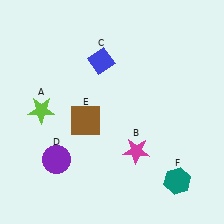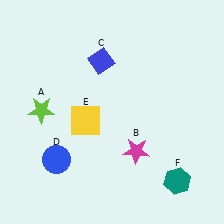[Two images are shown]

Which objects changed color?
D changed from purple to blue. E changed from brown to yellow.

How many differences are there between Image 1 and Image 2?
There are 2 differences between the two images.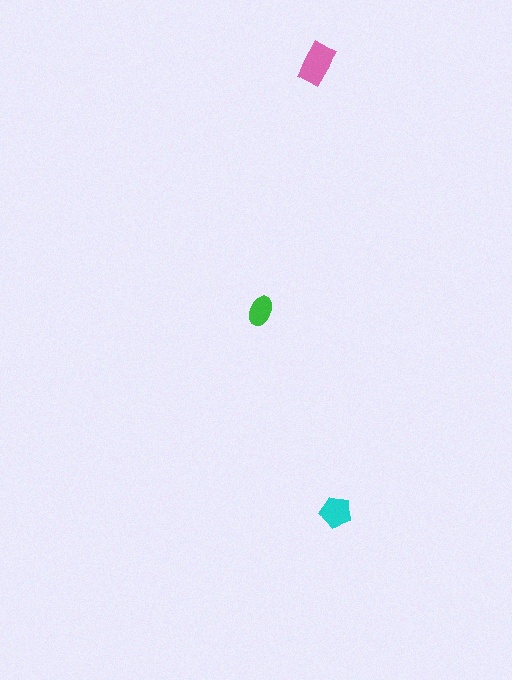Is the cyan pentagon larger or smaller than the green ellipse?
Larger.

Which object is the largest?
The pink rectangle.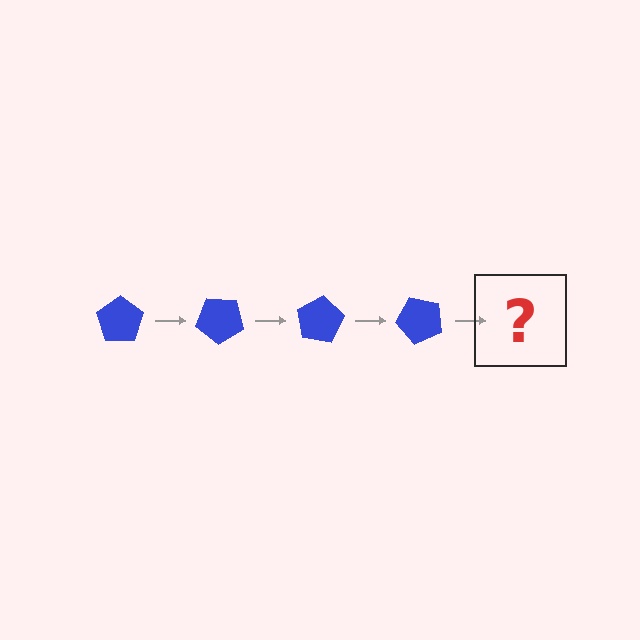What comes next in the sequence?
The next element should be a blue pentagon rotated 160 degrees.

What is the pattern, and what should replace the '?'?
The pattern is that the pentagon rotates 40 degrees each step. The '?' should be a blue pentagon rotated 160 degrees.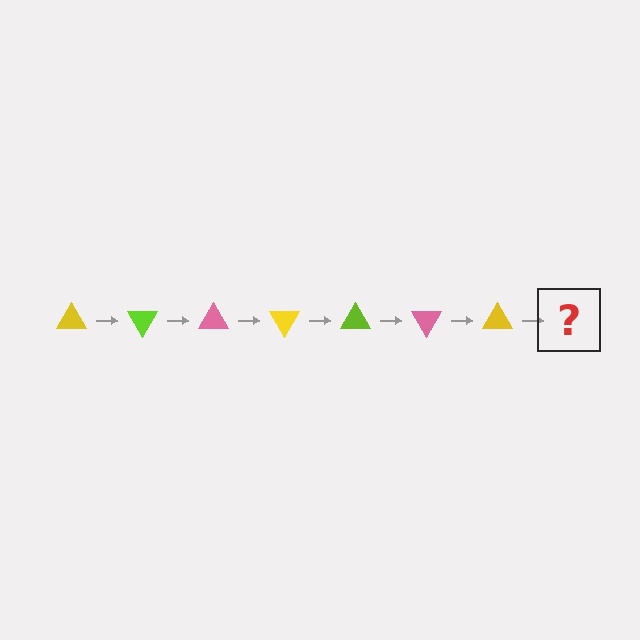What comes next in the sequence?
The next element should be a lime triangle, rotated 420 degrees from the start.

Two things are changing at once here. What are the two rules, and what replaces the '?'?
The two rules are that it rotates 60 degrees each step and the color cycles through yellow, lime, and pink. The '?' should be a lime triangle, rotated 420 degrees from the start.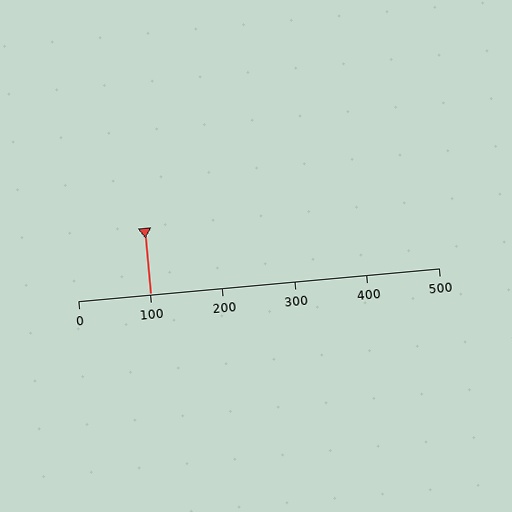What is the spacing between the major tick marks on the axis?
The major ticks are spaced 100 apart.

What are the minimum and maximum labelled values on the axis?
The axis runs from 0 to 500.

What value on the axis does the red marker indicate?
The marker indicates approximately 100.